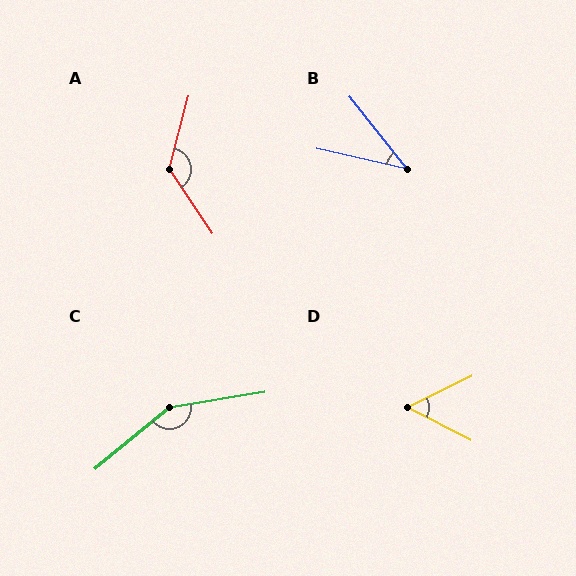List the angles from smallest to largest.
B (39°), D (53°), A (131°), C (150°).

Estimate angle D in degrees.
Approximately 53 degrees.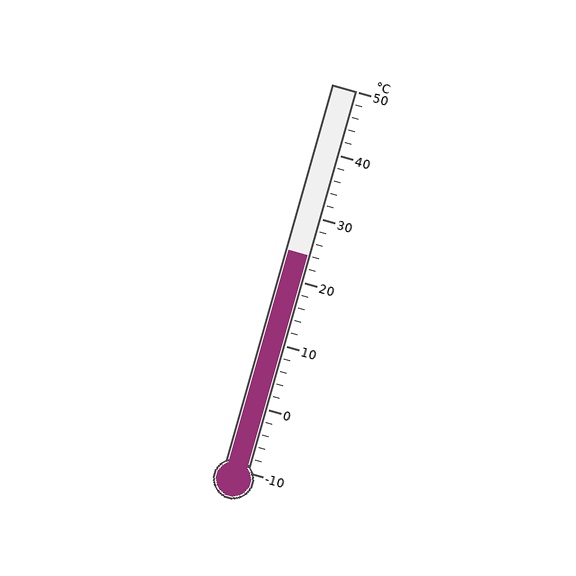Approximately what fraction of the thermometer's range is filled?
The thermometer is filled to approximately 55% of its range.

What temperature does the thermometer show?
The thermometer shows approximately 24°C.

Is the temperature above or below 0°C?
The temperature is above 0°C.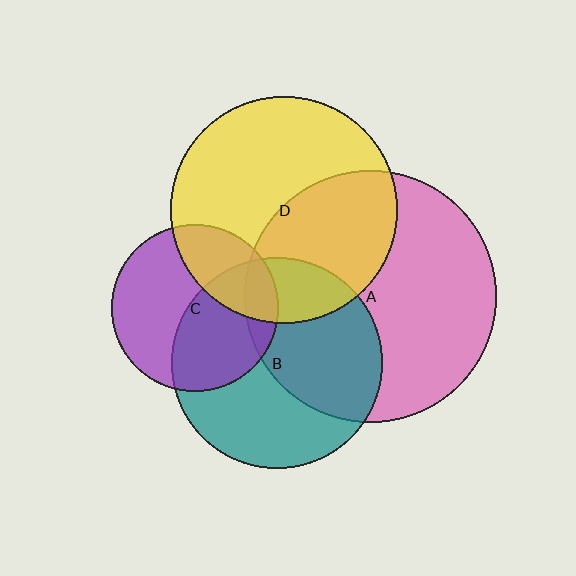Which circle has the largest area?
Circle A (pink).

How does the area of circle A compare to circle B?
Approximately 1.4 times.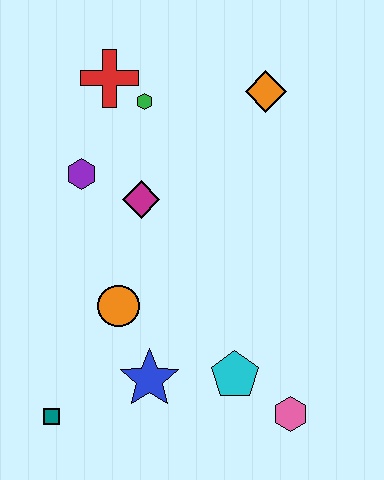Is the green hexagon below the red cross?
Yes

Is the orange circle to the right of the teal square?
Yes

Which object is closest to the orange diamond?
The green hexagon is closest to the orange diamond.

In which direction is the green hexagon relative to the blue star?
The green hexagon is above the blue star.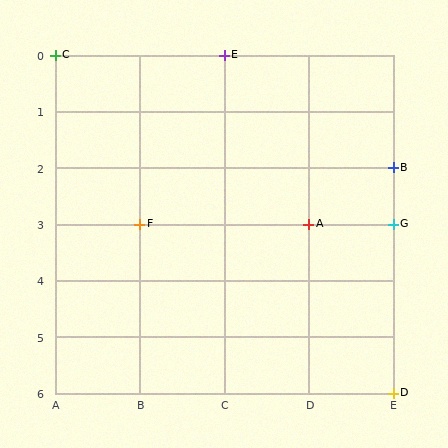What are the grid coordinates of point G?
Point G is at grid coordinates (E, 3).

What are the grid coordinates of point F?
Point F is at grid coordinates (B, 3).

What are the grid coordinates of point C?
Point C is at grid coordinates (A, 0).